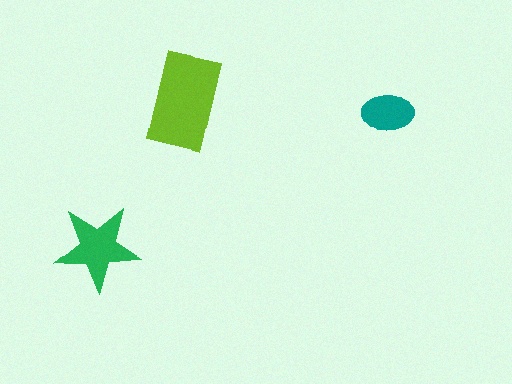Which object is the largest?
The lime rectangle.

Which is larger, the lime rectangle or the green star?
The lime rectangle.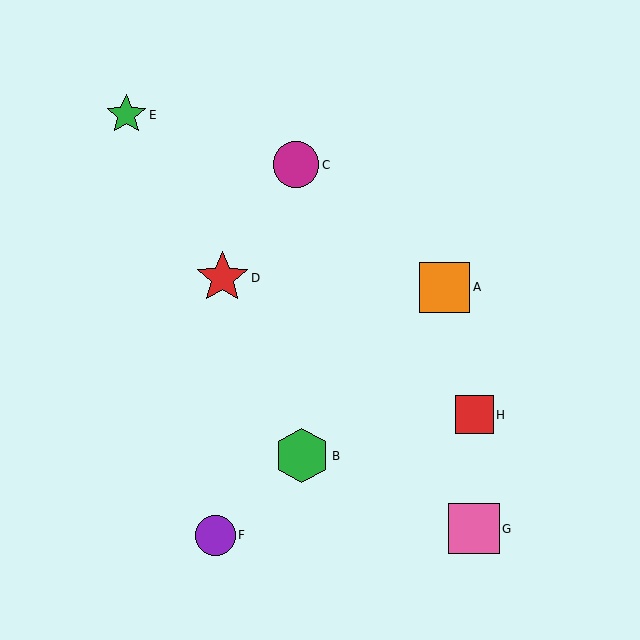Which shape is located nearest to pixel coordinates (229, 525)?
The purple circle (labeled F) at (215, 535) is nearest to that location.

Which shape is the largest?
The green hexagon (labeled B) is the largest.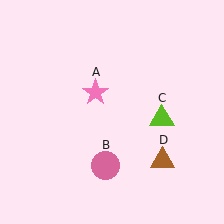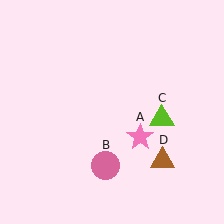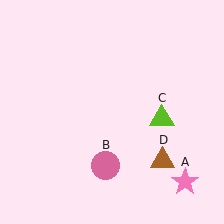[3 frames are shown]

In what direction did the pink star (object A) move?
The pink star (object A) moved down and to the right.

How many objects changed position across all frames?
1 object changed position: pink star (object A).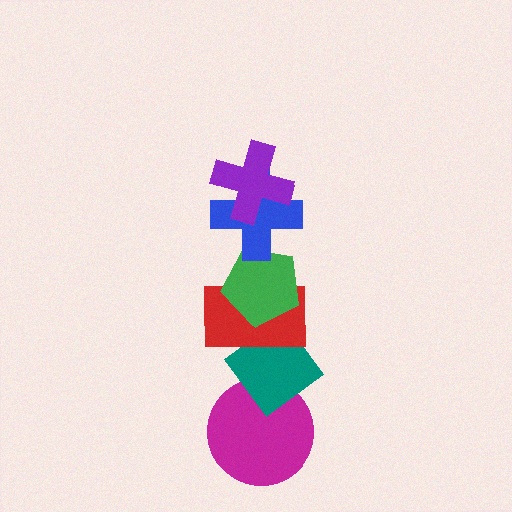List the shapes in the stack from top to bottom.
From top to bottom: the purple cross, the blue cross, the green pentagon, the red rectangle, the teal diamond, the magenta circle.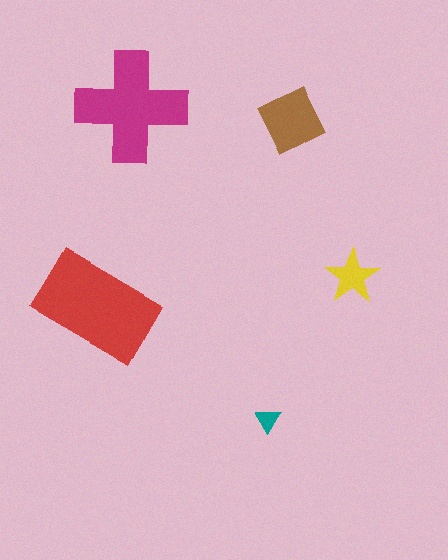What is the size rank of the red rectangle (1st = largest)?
1st.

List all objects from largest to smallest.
The red rectangle, the magenta cross, the brown diamond, the yellow star, the teal triangle.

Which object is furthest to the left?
The red rectangle is leftmost.